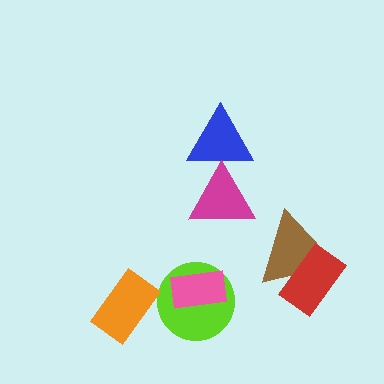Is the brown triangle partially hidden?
Yes, it is partially covered by another shape.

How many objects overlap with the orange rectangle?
0 objects overlap with the orange rectangle.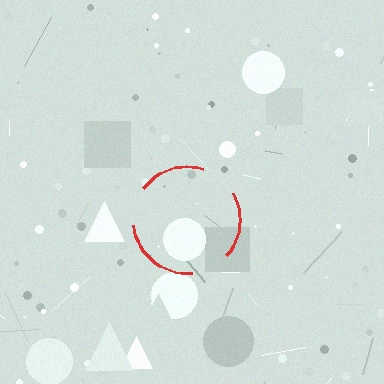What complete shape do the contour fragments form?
The contour fragments form a circle.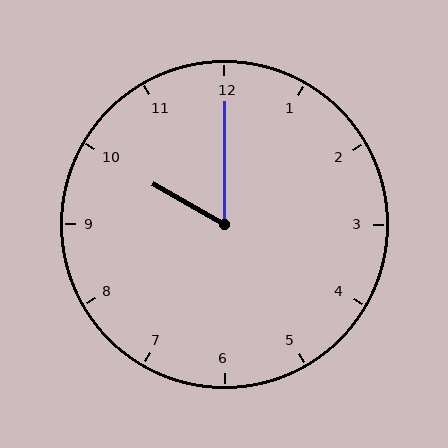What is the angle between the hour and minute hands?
Approximately 60 degrees.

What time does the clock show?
10:00.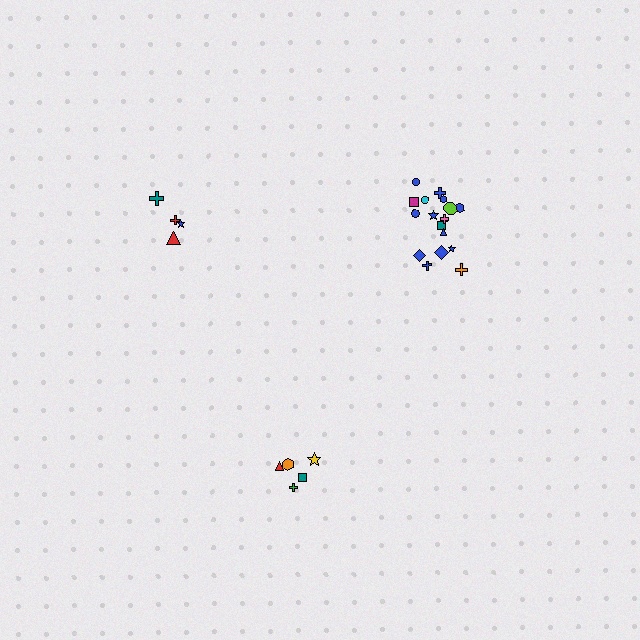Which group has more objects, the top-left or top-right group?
The top-right group.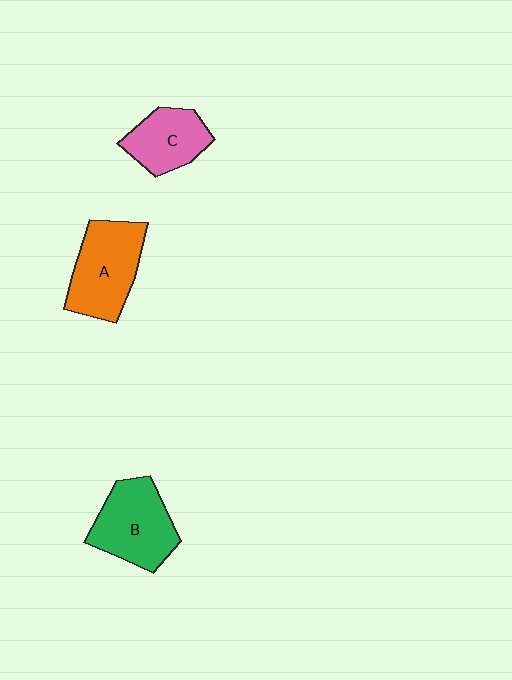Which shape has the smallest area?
Shape C (pink).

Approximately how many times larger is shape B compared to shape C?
Approximately 1.4 times.